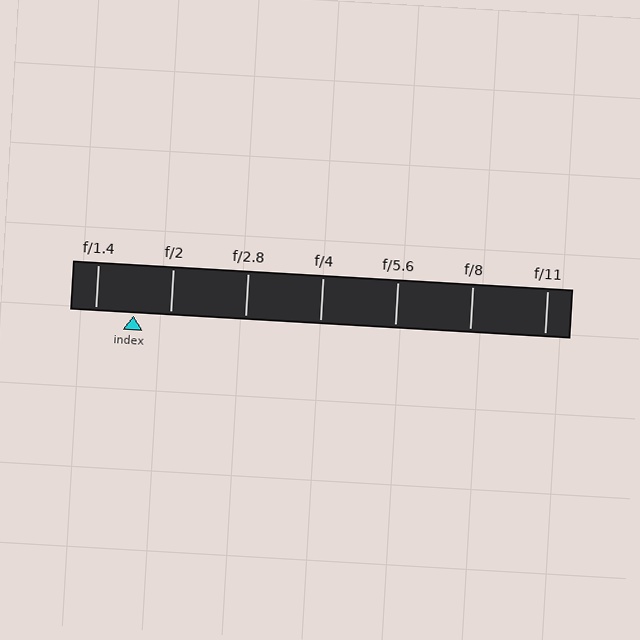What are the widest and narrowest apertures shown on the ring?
The widest aperture shown is f/1.4 and the narrowest is f/11.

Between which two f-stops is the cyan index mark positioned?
The index mark is between f/1.4 and f/2.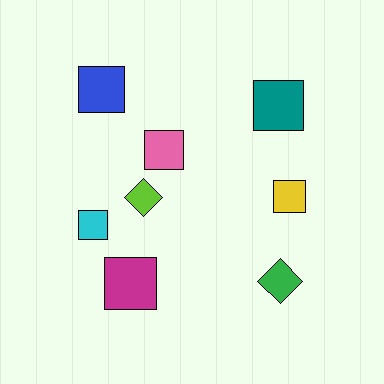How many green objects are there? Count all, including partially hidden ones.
There is 1 green object.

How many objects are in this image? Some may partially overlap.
There are 8 objects.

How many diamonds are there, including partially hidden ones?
There are 2 diamonds.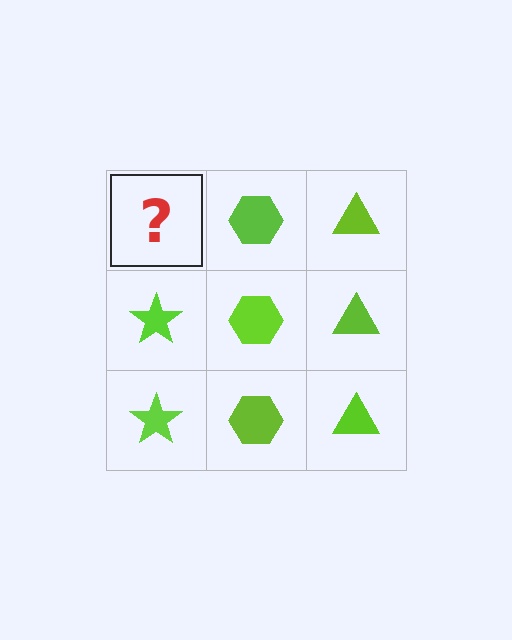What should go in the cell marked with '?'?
The missing cell should contain a lime star.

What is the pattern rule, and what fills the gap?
The rule is that each column has a consistent shape. The gap should be filled with a lime star.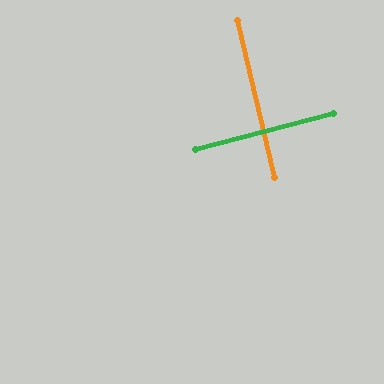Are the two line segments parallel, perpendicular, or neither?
Perpendicular — they meet at approximately 89°.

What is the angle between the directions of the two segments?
Approximately 89 degrees.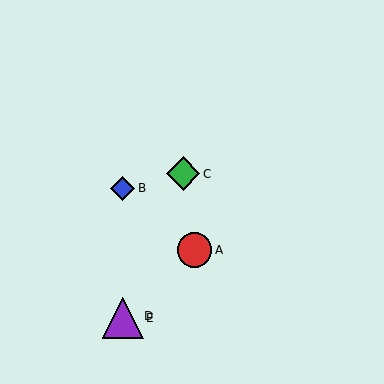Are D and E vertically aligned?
Yes, both are at x≈123.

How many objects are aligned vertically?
3 objects (B, D, E) are aligned vertically.